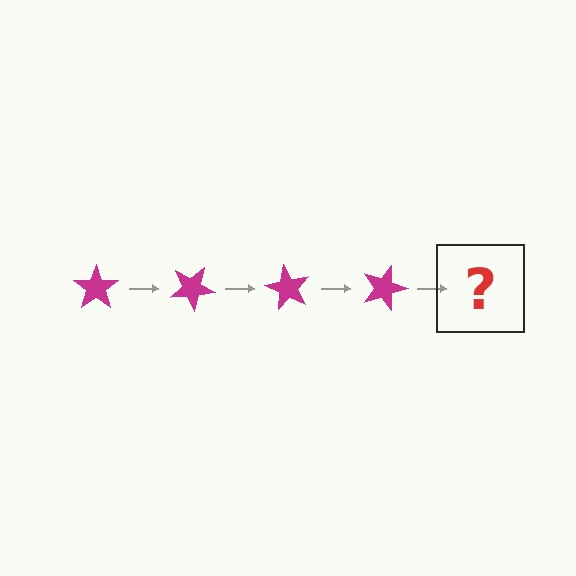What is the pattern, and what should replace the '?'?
The pattern is that the star rotates 30 degrees each step. The '?' should be a magenta star rotated 120 degrees.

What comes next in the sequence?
The next element should be a magenta star rotated 120 degrees.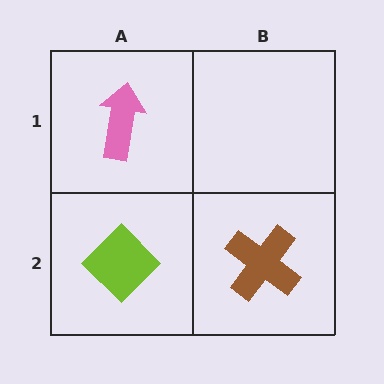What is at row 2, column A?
A lime diamond.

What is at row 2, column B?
A brown cross.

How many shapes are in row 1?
1 shape.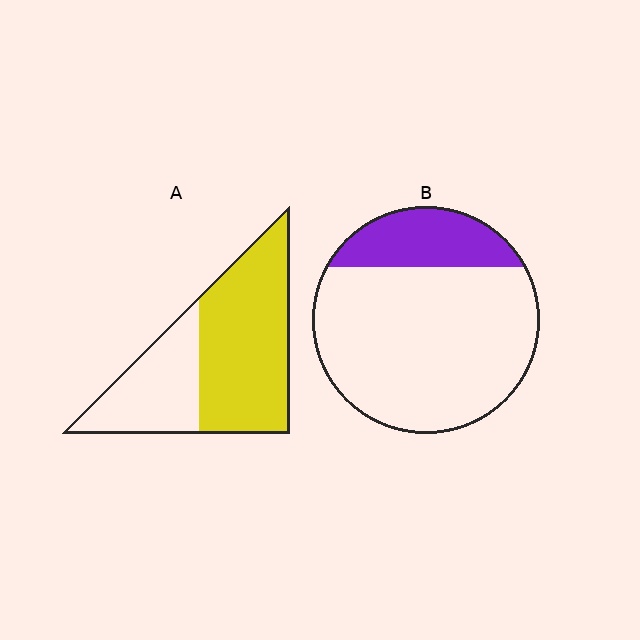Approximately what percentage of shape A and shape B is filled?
A is approximately 65% and B is approximately 20%.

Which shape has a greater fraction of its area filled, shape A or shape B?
Shape A.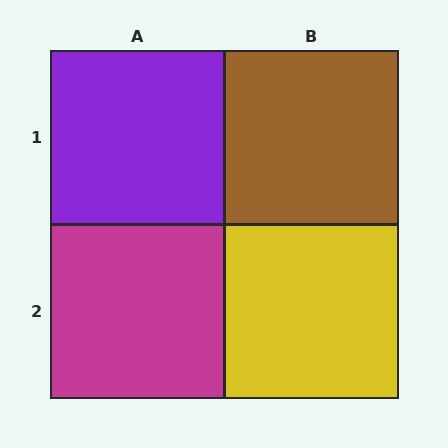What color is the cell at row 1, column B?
Brown.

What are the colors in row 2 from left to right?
Magenta, yellow.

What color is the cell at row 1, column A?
Purple.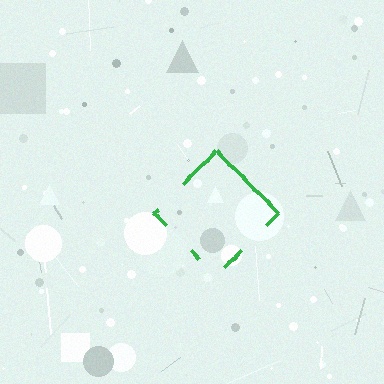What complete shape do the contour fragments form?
The contour fragments form a diamond.